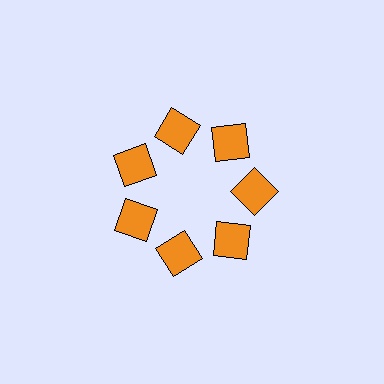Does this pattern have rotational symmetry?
Yes, this pattern has 7-fold rotational symmetry. It looks the same after rotating 51 degrees around the center.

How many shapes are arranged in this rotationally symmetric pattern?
There are 7 shapes, arranged in 7 groups of 1.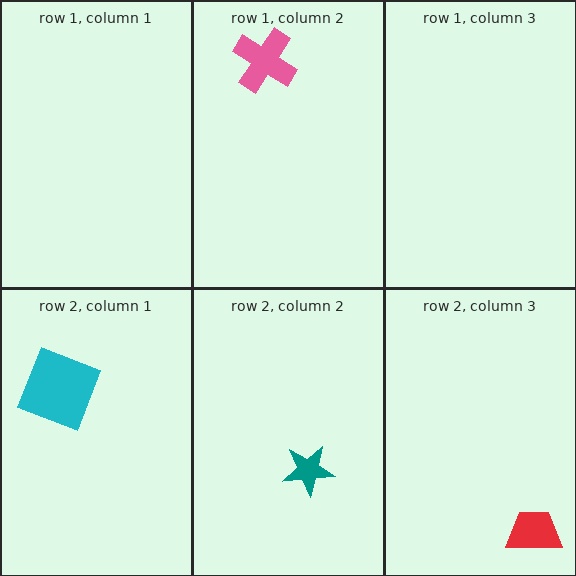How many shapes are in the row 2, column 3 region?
1.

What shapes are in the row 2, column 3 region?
The red trapezoid.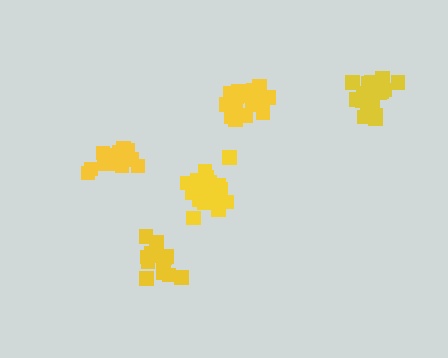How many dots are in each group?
Group 1: 17 dots, Group 2: 15 dots, Group 3: 18 dots, Group 4: 19 dots, Group 5: 18 dots (87 total).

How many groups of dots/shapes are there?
There are 5 groups.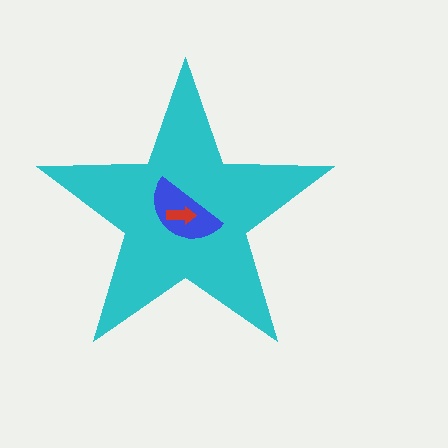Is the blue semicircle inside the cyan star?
Yes.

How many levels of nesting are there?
3.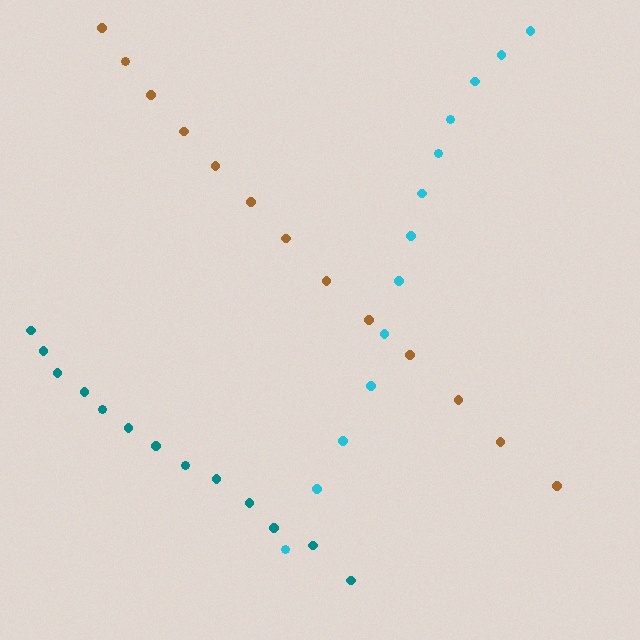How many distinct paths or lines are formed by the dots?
There are 3 distinct paths.